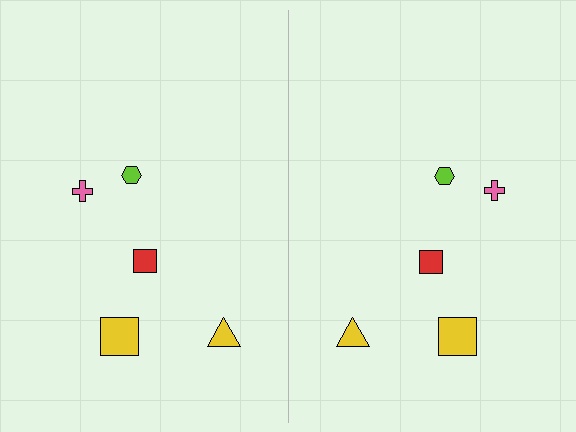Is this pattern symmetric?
Yes, this pattern has bilateral (reflection) symmetry.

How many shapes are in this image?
There are 10 shapes in this image.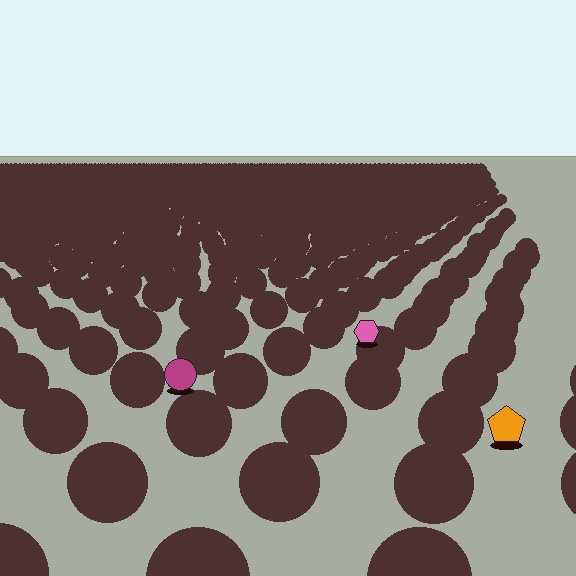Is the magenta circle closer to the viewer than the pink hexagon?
Yes. The magenta circle is closer — you can tell from the texture gradient: the ground texture is coarser near it.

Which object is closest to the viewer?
The orange pentagon is closest. The texture marks near it are larger and more spread out.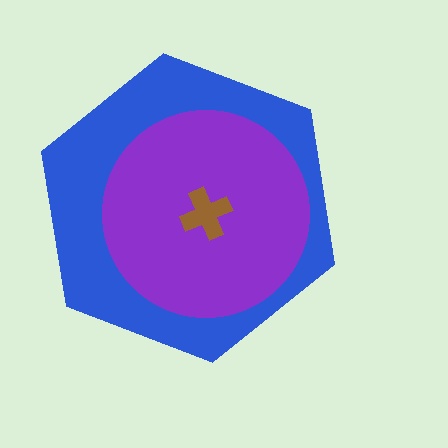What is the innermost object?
The brown cross.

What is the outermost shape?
The blue hexagon.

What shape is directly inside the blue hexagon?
The purple circle.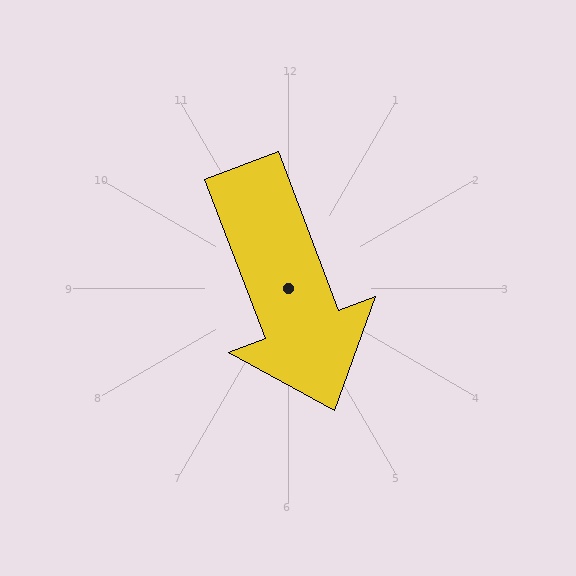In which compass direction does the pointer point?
South.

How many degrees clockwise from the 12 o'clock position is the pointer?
Approximately 159 degrees.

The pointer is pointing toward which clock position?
Roughly 5 o'clock.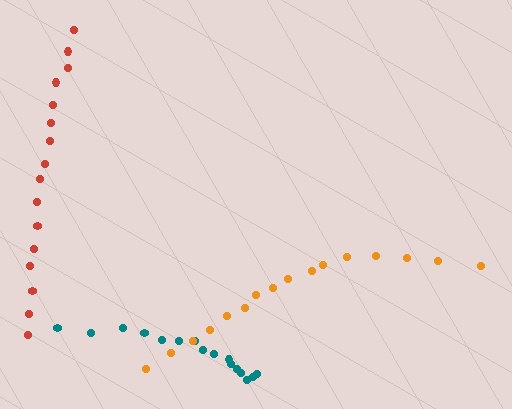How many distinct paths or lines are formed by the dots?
There are 3 distinct paths.